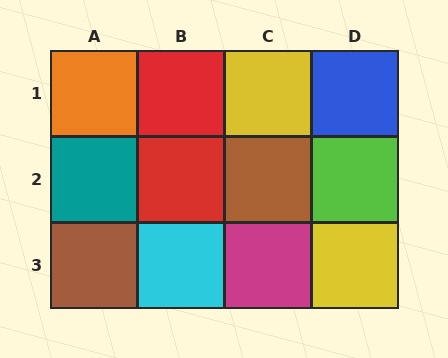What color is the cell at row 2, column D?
Lime.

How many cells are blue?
1 cell is blue.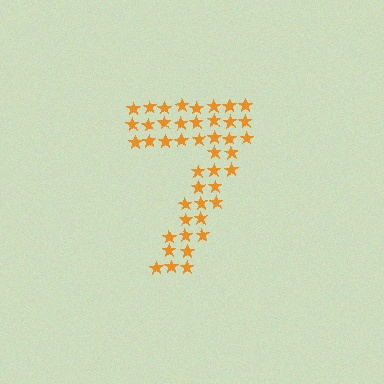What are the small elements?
The small elements are stars.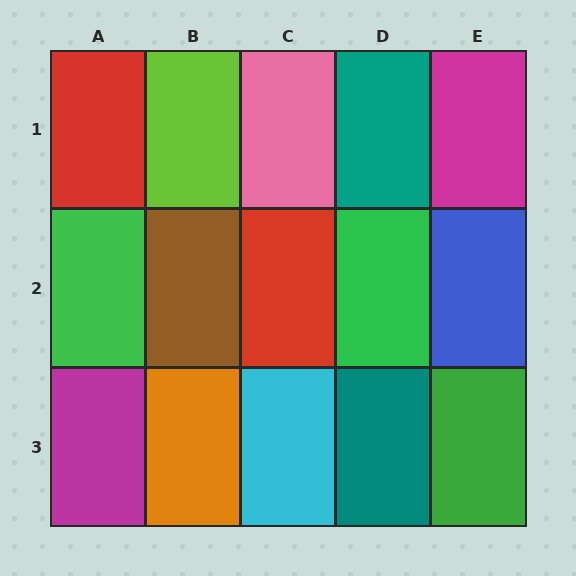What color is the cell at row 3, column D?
Teal.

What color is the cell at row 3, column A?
Magenta.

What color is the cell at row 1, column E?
Magenta.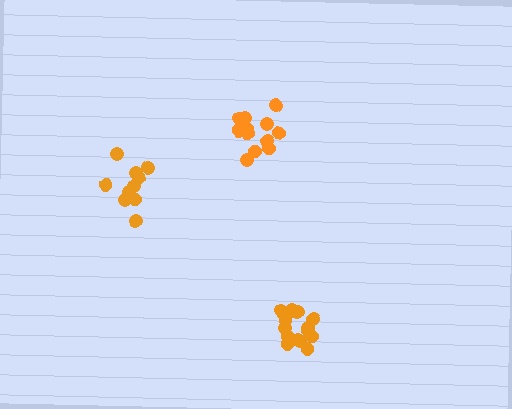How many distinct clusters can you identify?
There are 3 distinct clusters.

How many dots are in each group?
Group 1: 16 dots, Group 2: 10 dots, Group 3: 13 dots (39 total).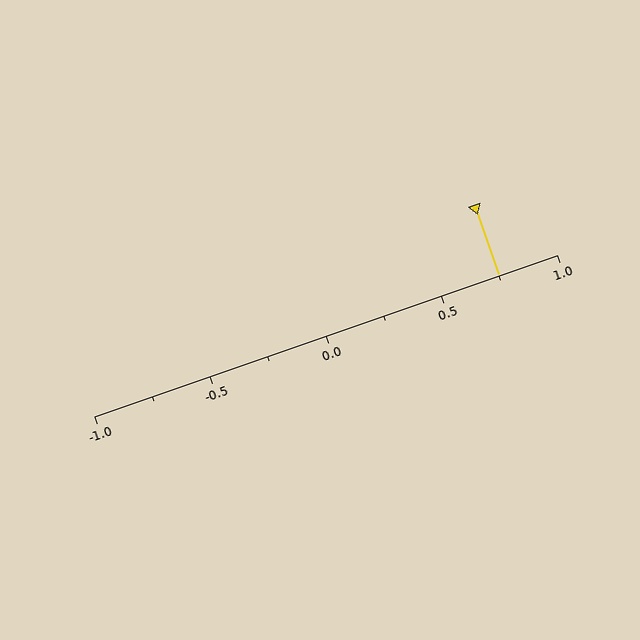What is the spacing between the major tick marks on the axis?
The major ticks are spaced 0.5 apart.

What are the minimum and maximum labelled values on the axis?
The axis runs from -1.0 to 1.0.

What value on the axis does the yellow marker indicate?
The marker indicates approximately 0.75.